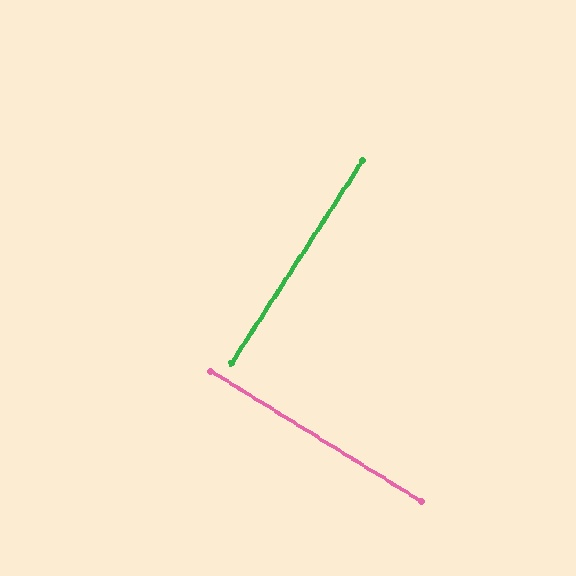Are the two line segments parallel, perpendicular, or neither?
Perpendicular — they meet at approximately 89°.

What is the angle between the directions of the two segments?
Approximately 89 degrees.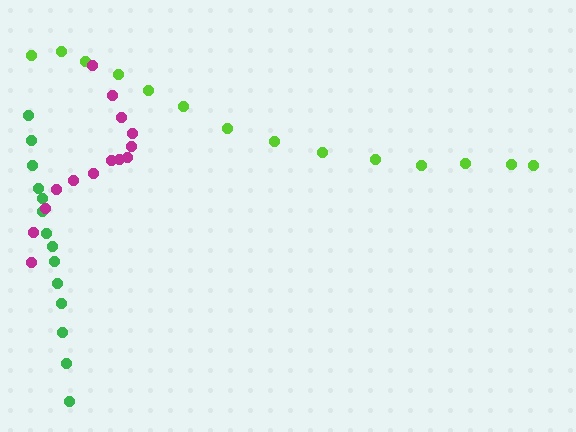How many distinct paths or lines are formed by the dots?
There are 3 distinct paths.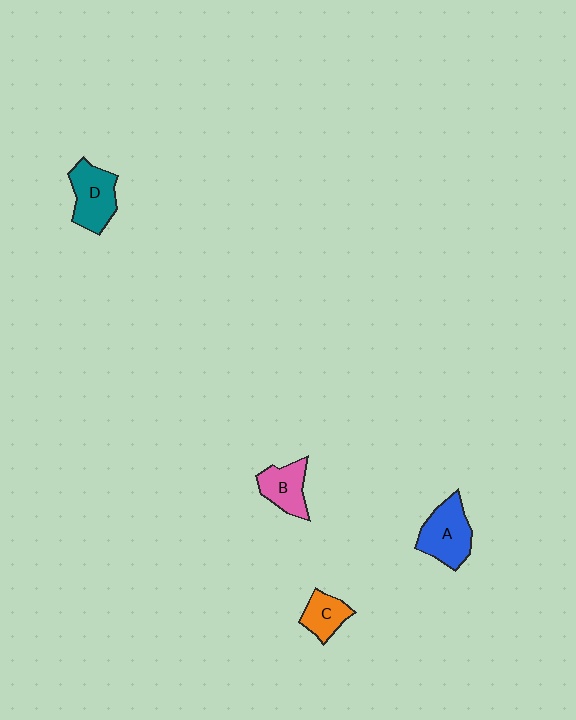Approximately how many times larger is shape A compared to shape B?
Approximately 1.3 times.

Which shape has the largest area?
Shape A (blue).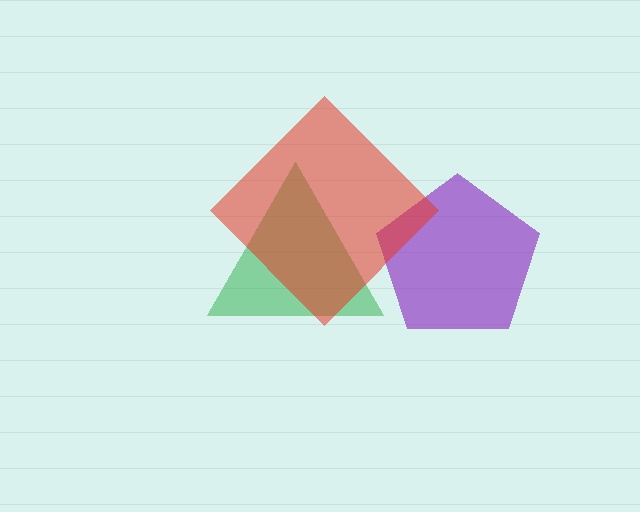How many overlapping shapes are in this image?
There are 3 overlapping shapes in the image.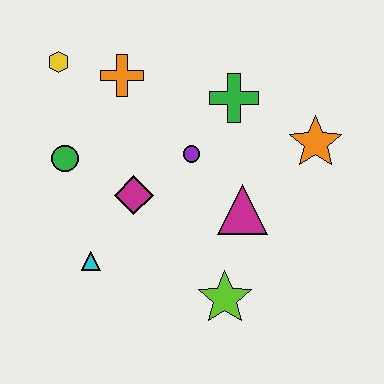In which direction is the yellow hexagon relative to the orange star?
The yellow hexagon is to the left of the orange star.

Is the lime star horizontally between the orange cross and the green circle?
No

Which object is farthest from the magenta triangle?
The yellow hexagon is farthest from the magenta triangle.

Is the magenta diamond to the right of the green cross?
No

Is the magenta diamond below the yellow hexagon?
Yes